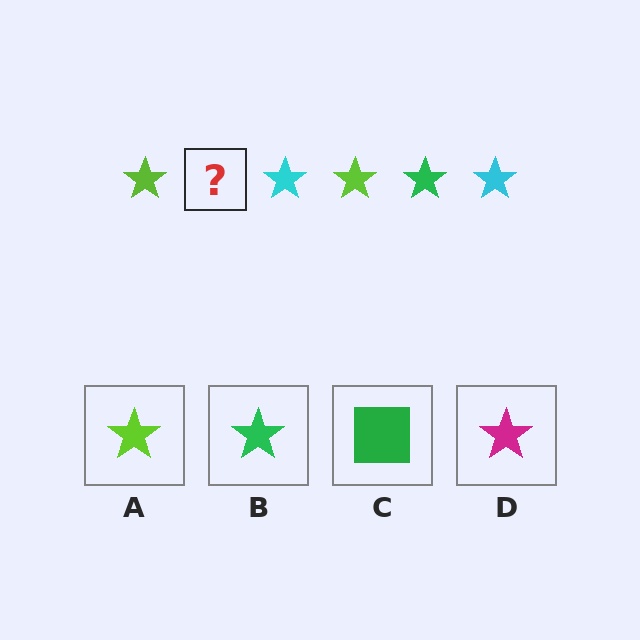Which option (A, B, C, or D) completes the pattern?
B.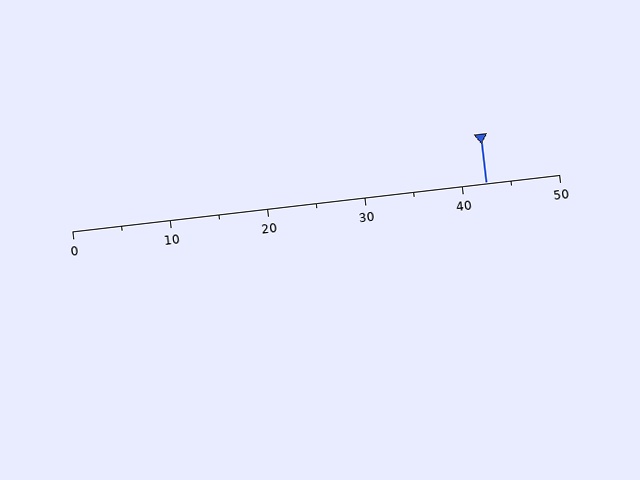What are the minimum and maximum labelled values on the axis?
The axis runs from 0 to 50.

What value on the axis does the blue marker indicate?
The marker indicates approximately 42.5.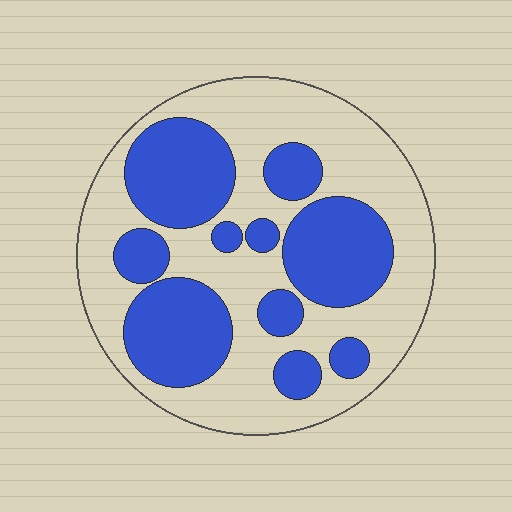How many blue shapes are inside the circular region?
10.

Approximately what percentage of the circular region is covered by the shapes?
Approximately 40%.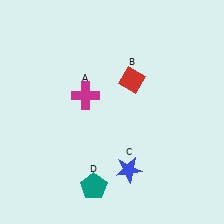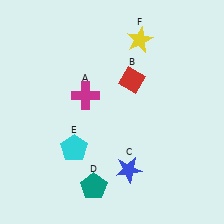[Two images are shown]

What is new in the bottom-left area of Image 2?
A cyan pentagon (E) was added in the bottom-left area of Image 2.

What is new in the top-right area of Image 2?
A yellow star (F) was added in the top-right area of Image 2.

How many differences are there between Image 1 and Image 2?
There are 2 differences between the two images.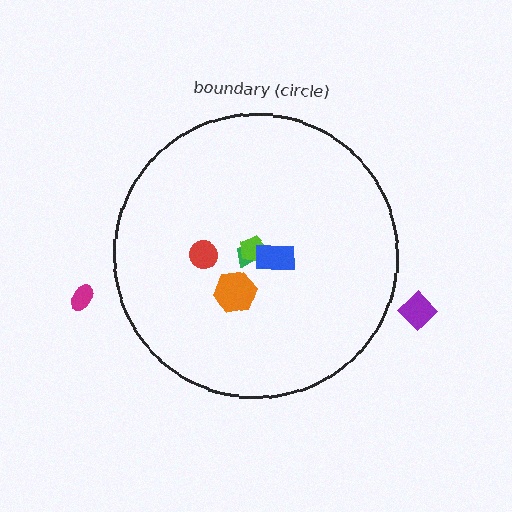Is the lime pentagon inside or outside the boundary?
Inside.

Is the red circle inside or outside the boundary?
Inside.